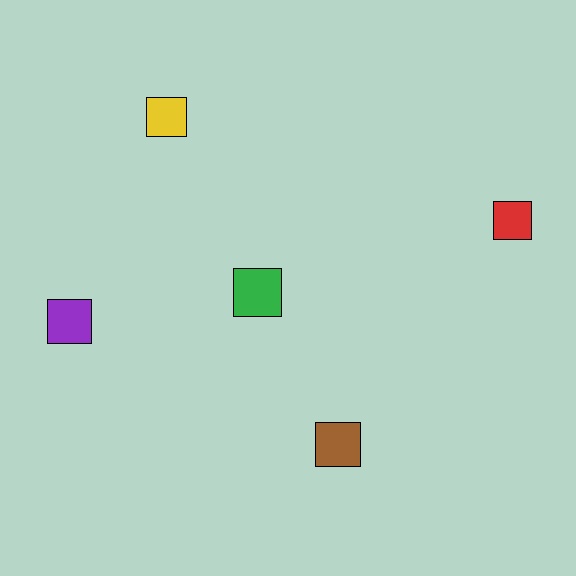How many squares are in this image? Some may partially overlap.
There are 5 squares.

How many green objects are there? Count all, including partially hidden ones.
There is 1 green object.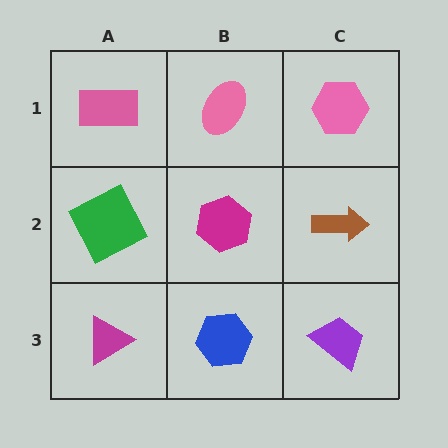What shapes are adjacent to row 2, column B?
A pink ellipse (row 1, column B), a blue hexagon (row 3, column B), a green square (row 2, column A), a brown arrow (row 2, column C).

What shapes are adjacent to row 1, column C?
A brown arrow (row 2, column C), a pink ellipse (row 1, column B).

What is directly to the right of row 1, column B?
A pink hexagon.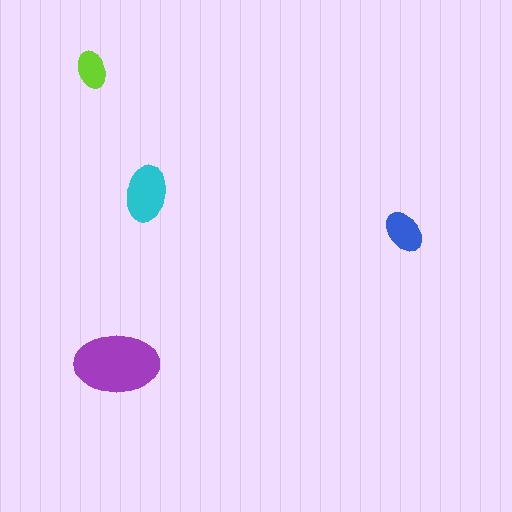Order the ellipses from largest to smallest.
the purple one, the cyan one, the blue one, the lime one.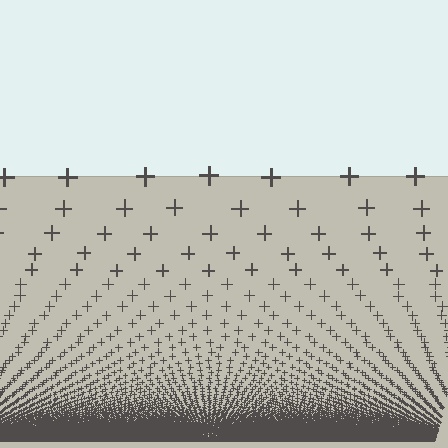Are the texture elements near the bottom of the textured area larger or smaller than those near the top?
Smaller. The gradient is inverted — elements near the bottom are smaller and denser.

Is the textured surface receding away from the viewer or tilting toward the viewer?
The surface appears to tilt toward the viewer. Texture elements get larger and sparser toward the top.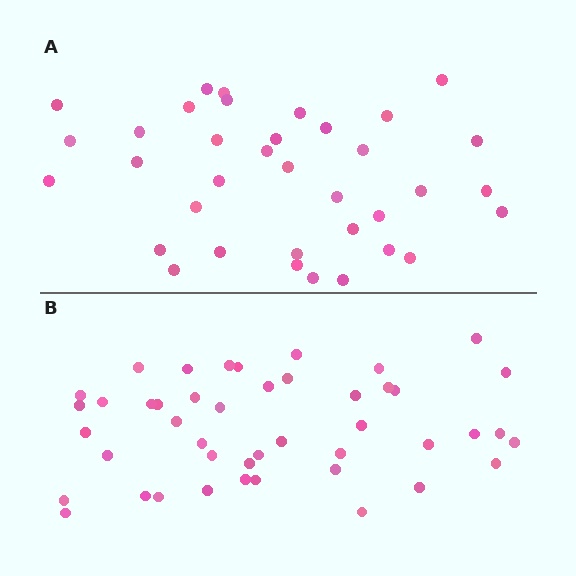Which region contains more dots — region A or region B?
Region B (the bottom region) has more dots.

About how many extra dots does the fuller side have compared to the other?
Region B has roughly 8 or so more dots than region A.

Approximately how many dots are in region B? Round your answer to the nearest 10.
About 40 dots. (The exact count is 45, which rounds to 40.)